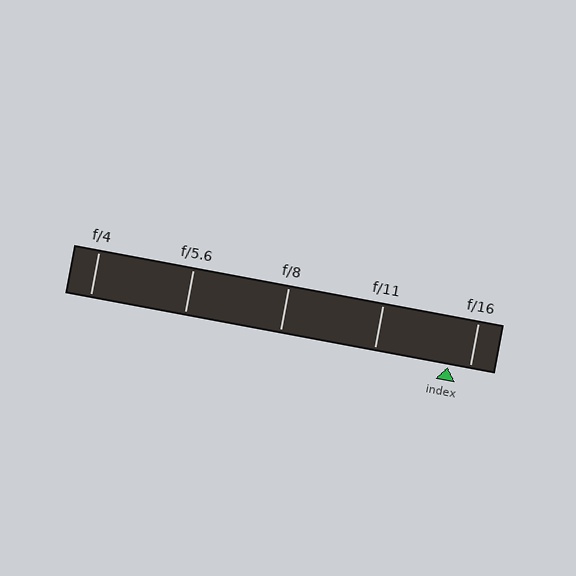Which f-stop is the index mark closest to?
The index mark is closest to f/16.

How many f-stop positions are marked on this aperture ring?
There are 5 f-stop positions marked.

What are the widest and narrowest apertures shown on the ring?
The widest aperture shown is f/4 and the narrowest is f/16.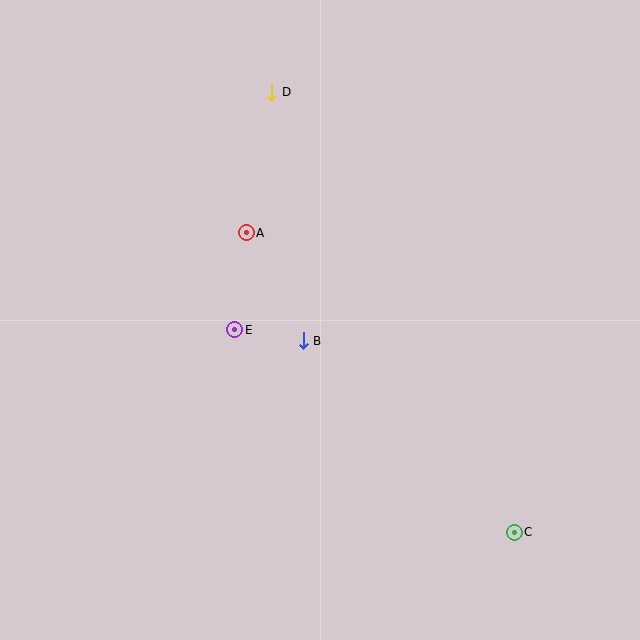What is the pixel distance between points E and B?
The distance between E and B is 69 pixels.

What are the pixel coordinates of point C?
Point C is at (514, 532).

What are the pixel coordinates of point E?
Point E is at (235, 330).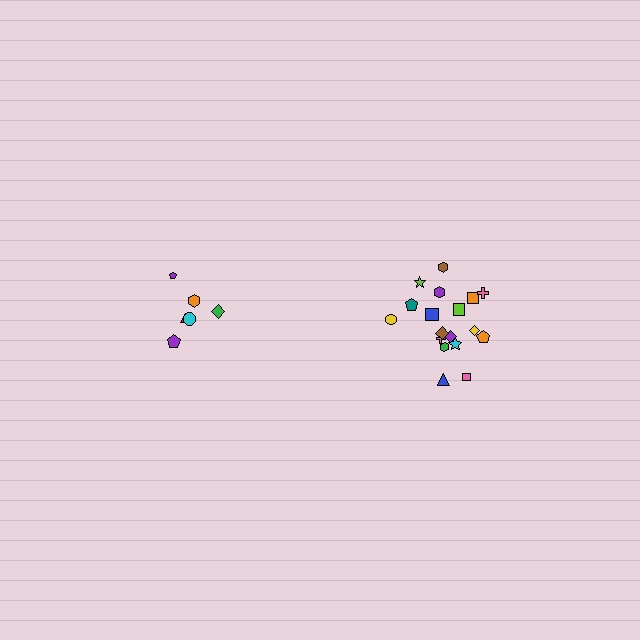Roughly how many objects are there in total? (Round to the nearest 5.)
Roughly 25 objects in total.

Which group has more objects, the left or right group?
The right group.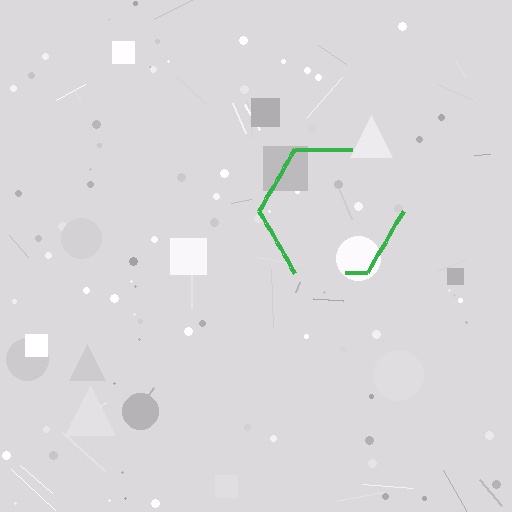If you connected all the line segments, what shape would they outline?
They would outline a hexagon.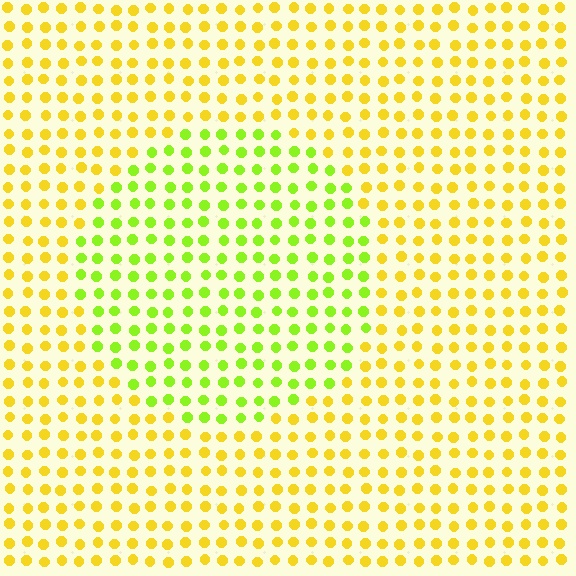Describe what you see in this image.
The image is filled with small yellow elements in a uniform arrangement. A circle-shaped region is visible where the elements are tinted to a slightly different hue, forming a subtle color boundary.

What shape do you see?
I see a circle.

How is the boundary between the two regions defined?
The boundary is defined purely by a slight shift in hue (about 39 degrees). Spacing, size, and orientation are identical on both sides.